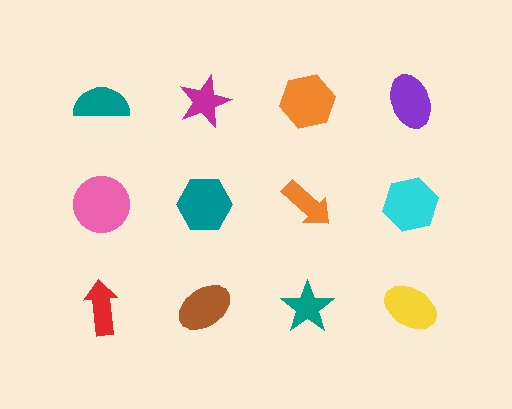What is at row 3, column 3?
A teal star.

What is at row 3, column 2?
A brown ellipse.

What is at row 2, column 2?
A teal hexagon.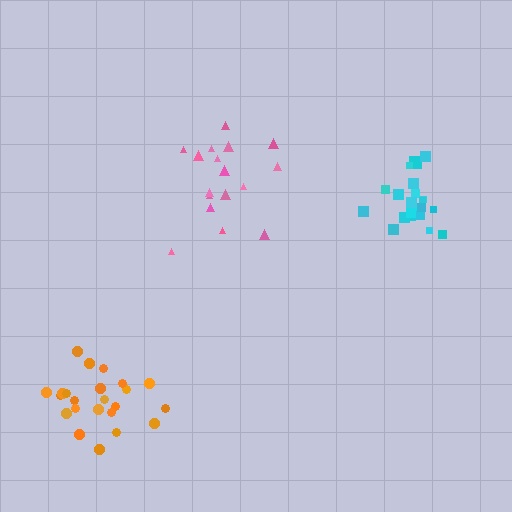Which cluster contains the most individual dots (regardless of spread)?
Orange (23).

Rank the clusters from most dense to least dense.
orange, cyan, pink.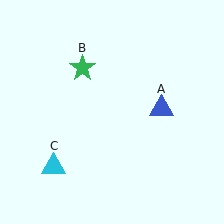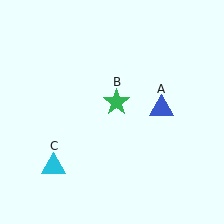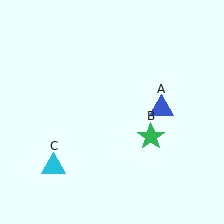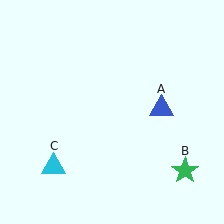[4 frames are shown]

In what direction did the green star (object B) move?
The green star (object B) moved down and to the right.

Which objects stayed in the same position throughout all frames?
Blue triangle (object A) and cyan triangle (object C) remained stationary.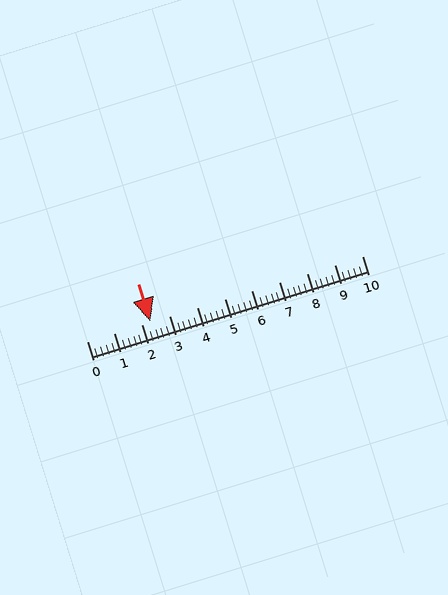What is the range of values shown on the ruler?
The ruler shows values from 0 to 10.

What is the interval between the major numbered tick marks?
The major tick marks are spaced 1 units apart.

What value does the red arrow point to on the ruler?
The red arrow points to approximately 2.3.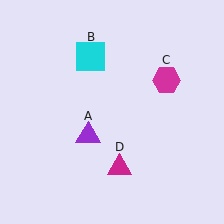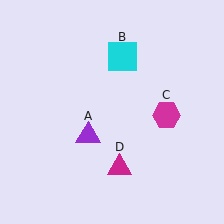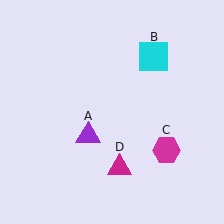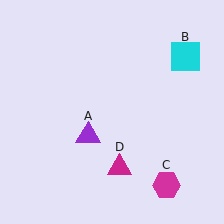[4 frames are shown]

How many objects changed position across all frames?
2 objects changed position: cyan square (object B), magenta hexagon (object C).